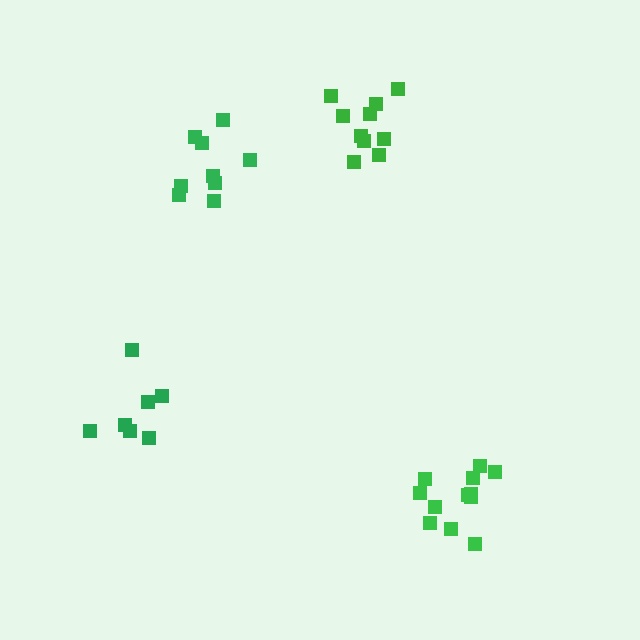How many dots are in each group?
Group 1: 12 dots, Group 2: 9 dots, Group 3: 7 dots, Group 4: 10 dots (38 total).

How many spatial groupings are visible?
There are 4 spatial groupings.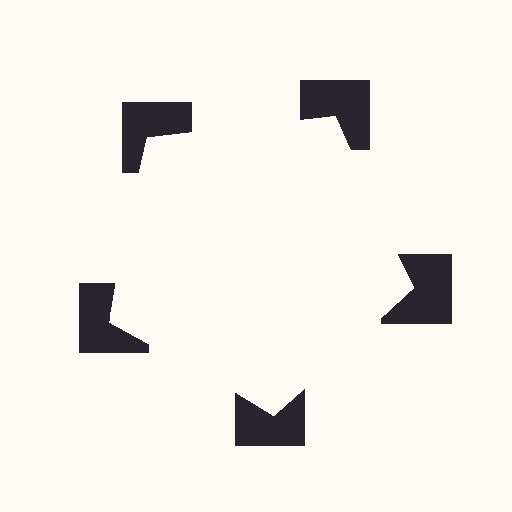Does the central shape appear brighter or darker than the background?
It typically appears slightly brighter than the background, even though no actual brightness change is drawn.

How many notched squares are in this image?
There are 5 — one at each vertex of the illusory pentagon.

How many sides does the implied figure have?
5 sides.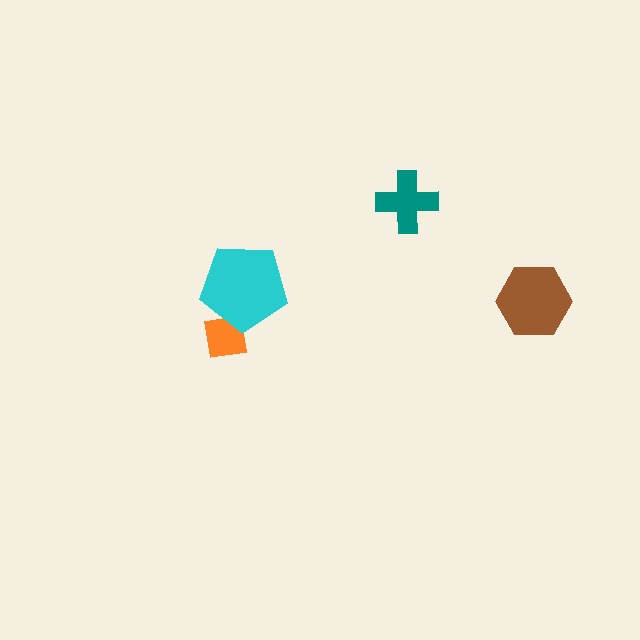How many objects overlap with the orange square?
1 object overlaps with the orange square.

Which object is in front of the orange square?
The cyan pentagon is in front of the orange square.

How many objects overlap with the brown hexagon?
0 objects overlap with the brown hexagon.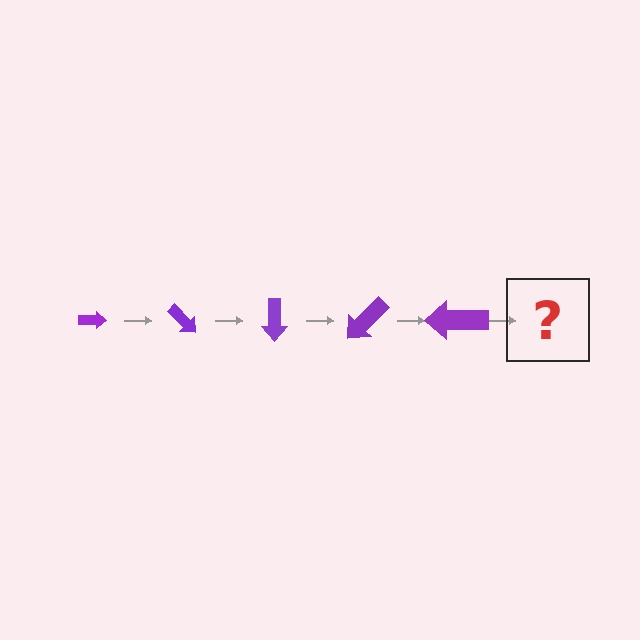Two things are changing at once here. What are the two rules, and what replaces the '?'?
The two rules are that the arrow grows larger each step and it rotates 45 degrees each step. The '?' should be an arrow, larger than the previous one and rotated 225 degrees from the start.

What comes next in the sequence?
The next element should be an arrow, larger than the previous one and rotated 225 degrees from the start.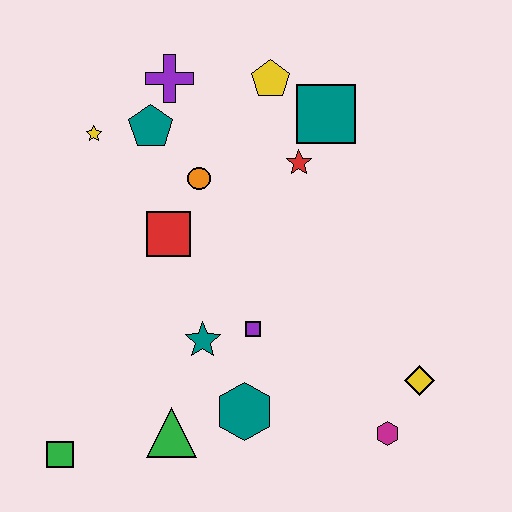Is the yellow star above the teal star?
Yes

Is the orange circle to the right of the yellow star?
Yes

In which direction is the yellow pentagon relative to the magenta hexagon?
The yellow pentagon is above the magenta hexagon.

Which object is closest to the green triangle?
The teal hexagon is closest to the green triangle.